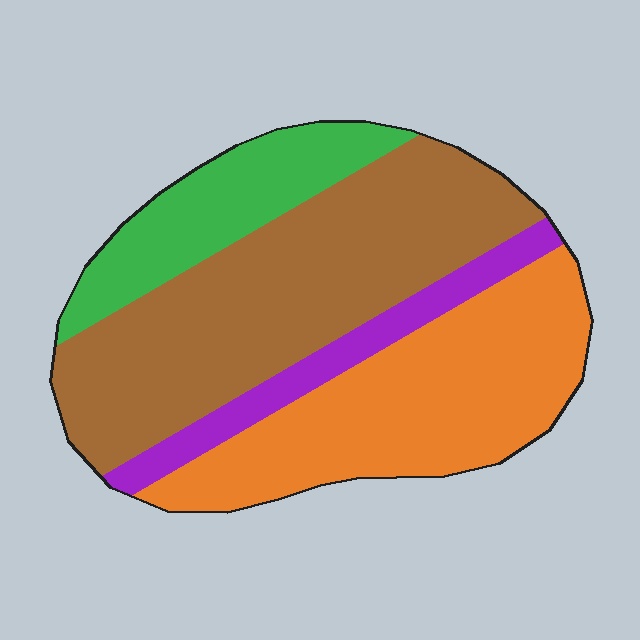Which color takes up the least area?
Purple, at roughly 10%.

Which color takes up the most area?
Brown, at roughly 40%.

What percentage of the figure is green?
Green covers 16% of the figure.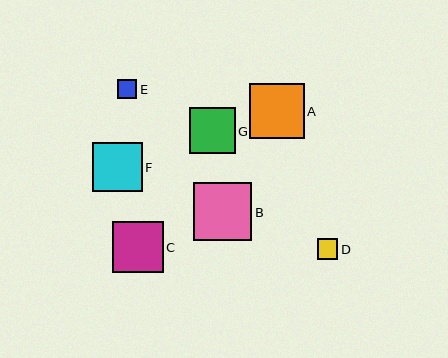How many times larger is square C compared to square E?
Square C is approximately 2.7 times the size of square E.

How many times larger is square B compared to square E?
Square B is approximately 3.1 times the size of square E.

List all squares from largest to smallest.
From largest to smallest: B, A, C, F, G, D, E.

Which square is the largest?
Square B is the largest with a size of approximately 58 pixels.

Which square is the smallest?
Square E is the smallest with a size of approximately 19 pixels.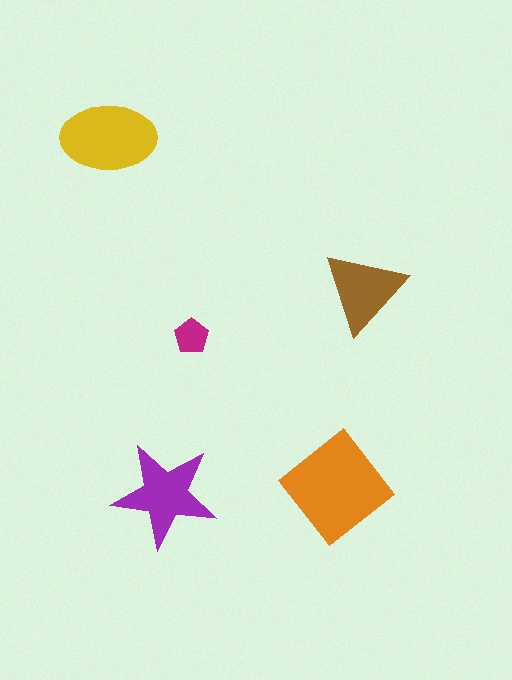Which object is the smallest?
The magenta pentagon.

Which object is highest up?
The yellow ellipse is topmost.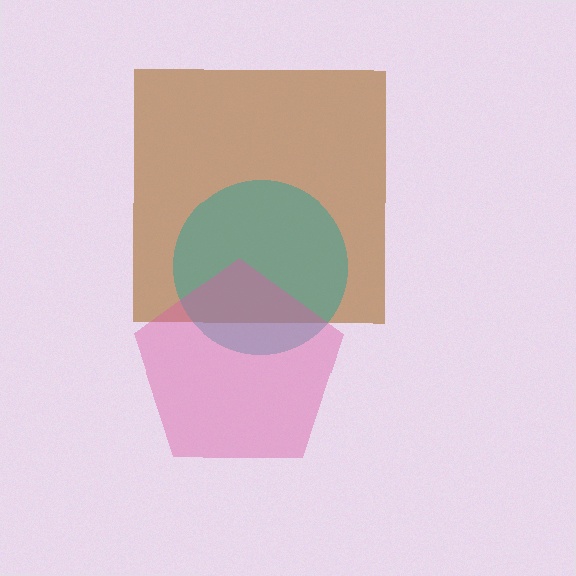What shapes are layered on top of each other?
The layered shapes are: a brown square, a teal circle, a pink pentagon.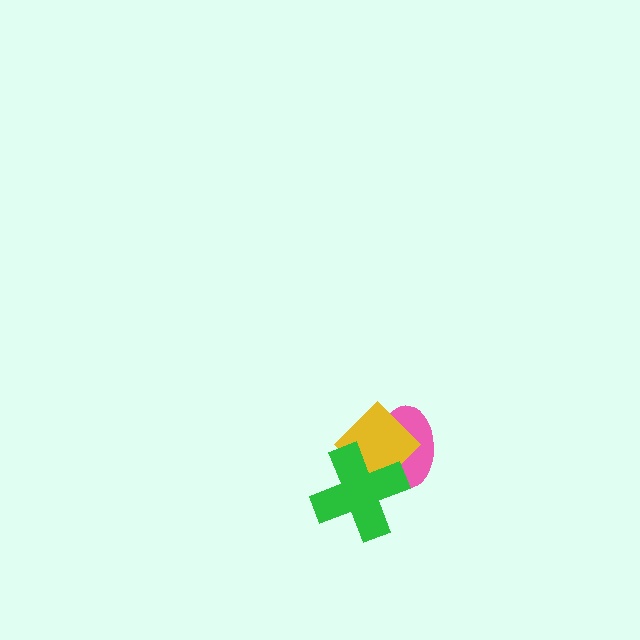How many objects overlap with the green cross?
2 objects overlap with the green cross.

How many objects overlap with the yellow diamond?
2 objects overlap with the yellow diamond.